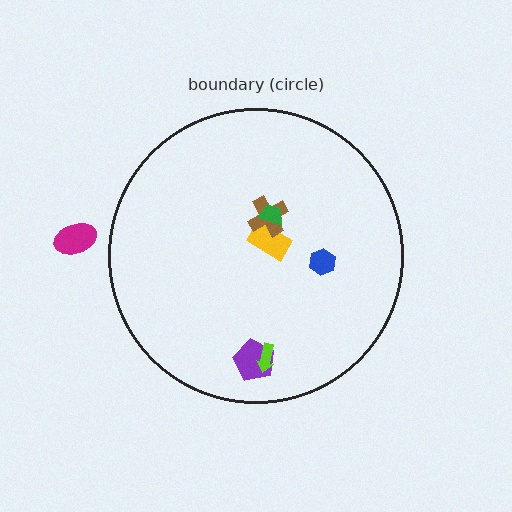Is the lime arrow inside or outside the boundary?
Inside.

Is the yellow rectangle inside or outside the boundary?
Inside.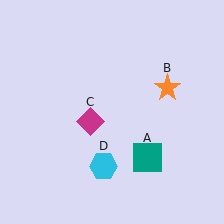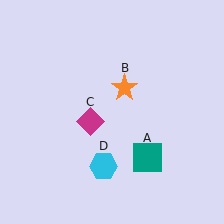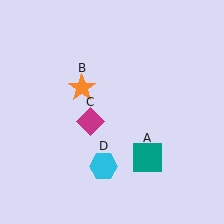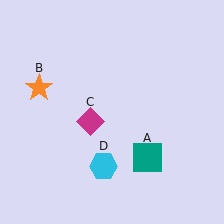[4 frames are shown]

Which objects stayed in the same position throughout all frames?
Teal square (object A) and magenta diamond (object C) and cyan hexagon (object D) remained stationary.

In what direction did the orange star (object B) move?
The orange star (object B) moved left.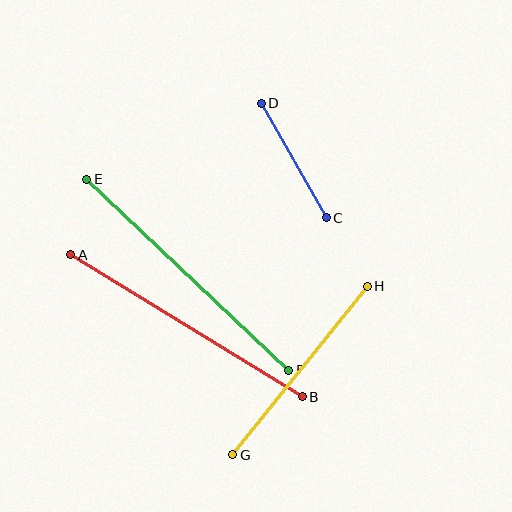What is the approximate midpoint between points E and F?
The midpoint is at approximately (188, 275) pixels.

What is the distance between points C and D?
The distance is approximately 132 pixels.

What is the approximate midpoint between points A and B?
The midpoint is at approximately (186, 326) pixels.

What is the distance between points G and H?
The distance is approximately 215 pixels.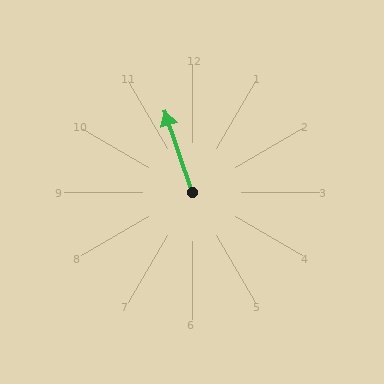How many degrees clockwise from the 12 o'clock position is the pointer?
Approximately 341 degrees.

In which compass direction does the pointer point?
North.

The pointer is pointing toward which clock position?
Roughly 11 o'clock.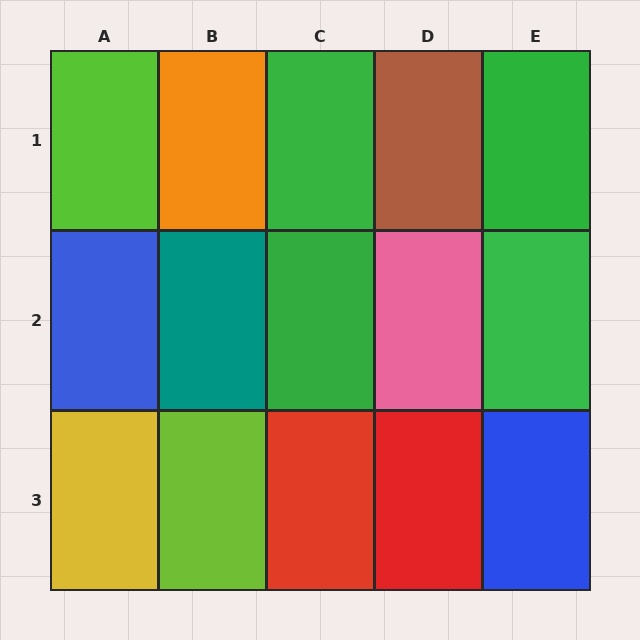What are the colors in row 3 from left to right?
Yellow, lime, red, red, blue.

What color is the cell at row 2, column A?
Blue.